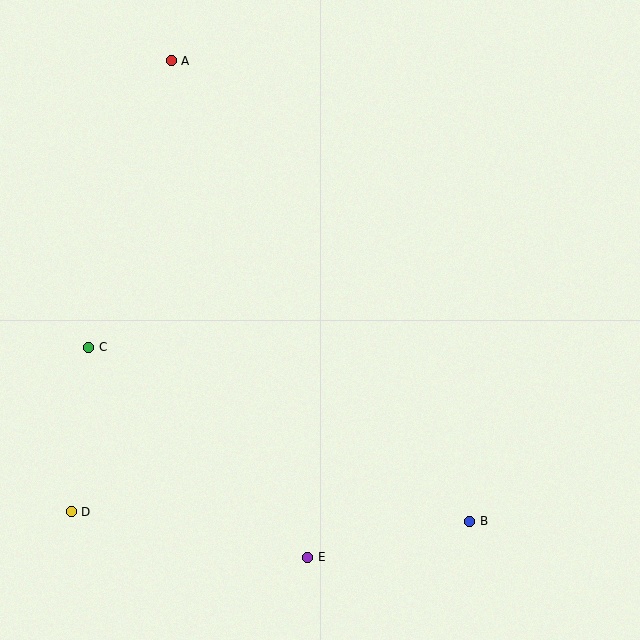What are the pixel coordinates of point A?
Point A is at (171, 61).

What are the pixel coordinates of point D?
Point D is at (71, 512).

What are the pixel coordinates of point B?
Point B is at (470, 521).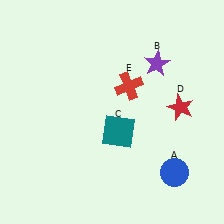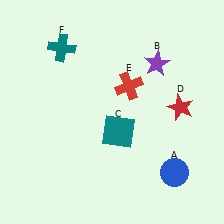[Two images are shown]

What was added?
A teal cross (F) was added in Image 2.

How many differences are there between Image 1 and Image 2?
There is 1 difference between the two images.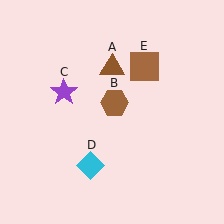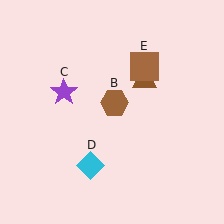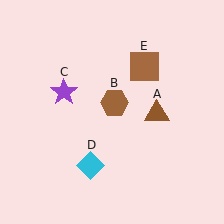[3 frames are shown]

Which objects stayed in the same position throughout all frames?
Brown hexagon (object B) and purple star (object C) and cyan diamond (object D) and brown square (object E) remained stationary.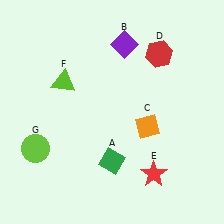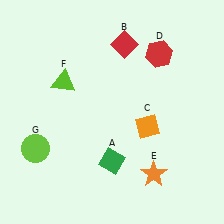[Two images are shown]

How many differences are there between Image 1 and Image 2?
There are 2 differences between the two images.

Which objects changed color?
B changed from purple to red. E changed from red to orange.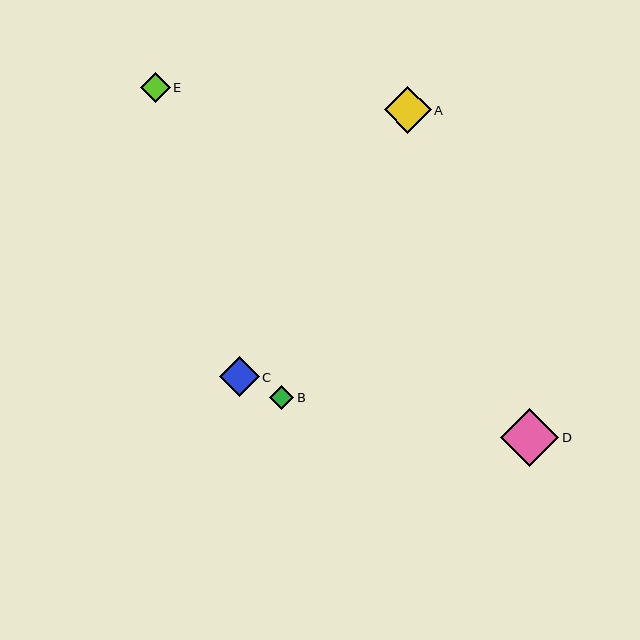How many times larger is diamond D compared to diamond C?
Diamond D is approximately 1.4 times the size of diamond C.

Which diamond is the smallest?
Diamond B is the smallest with a size of approximately 24 pixels.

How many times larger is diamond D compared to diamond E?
Diamond D is approximately 1.9 times the size of diamond E.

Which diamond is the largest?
Diamond D is the largest with a size of approximately 58 pixels.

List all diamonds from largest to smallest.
From largest to smallest: D, A, C, E, B.